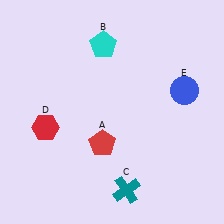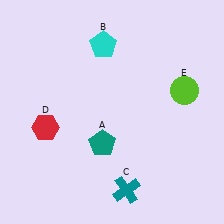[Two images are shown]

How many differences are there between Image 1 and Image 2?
There are 2 differences between the two images.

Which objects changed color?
A changed from red to teal. E changed from blue to lime.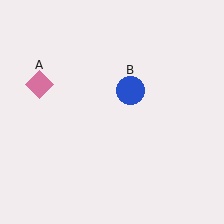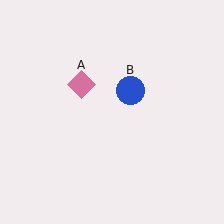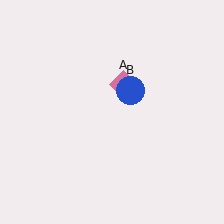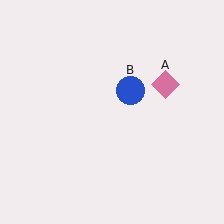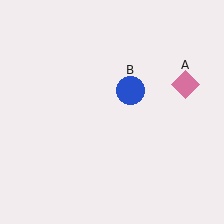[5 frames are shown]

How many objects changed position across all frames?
1 object changed position: pink diamond (object A).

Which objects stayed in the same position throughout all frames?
Blue circle (object B) remained stationary.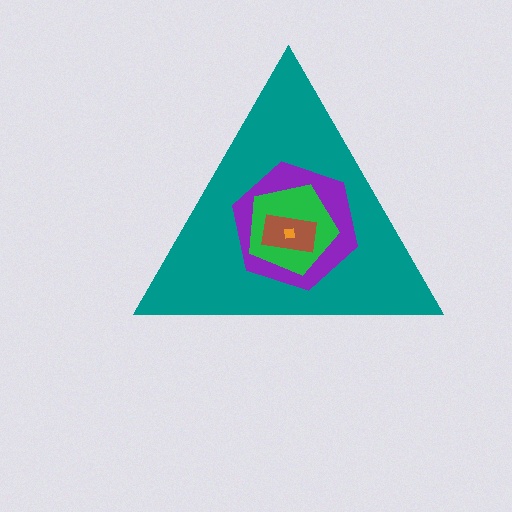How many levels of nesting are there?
5.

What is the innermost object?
The orange square.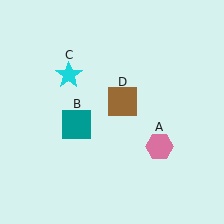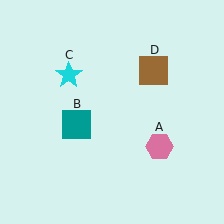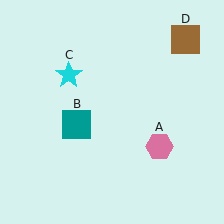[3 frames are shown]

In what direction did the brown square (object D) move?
The brown square (object D) moved up and to the right.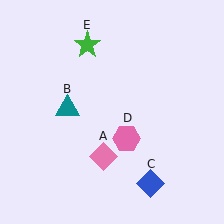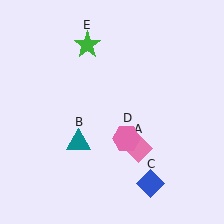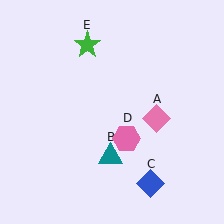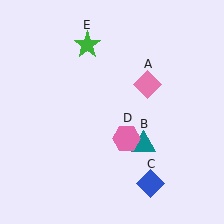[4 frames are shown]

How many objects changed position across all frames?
2 objects changed position: pink diamond (object A), teal triangle (object B).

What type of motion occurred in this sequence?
The pink diamond (object A), teal triangle (object B) rotated counterclockwise around the center of the scene.